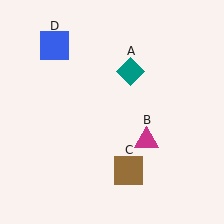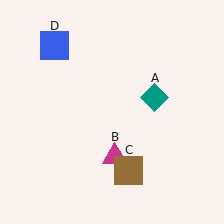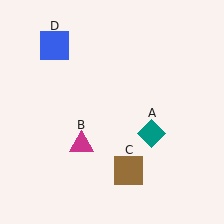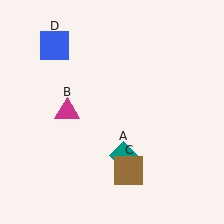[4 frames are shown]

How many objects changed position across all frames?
2 objects changed position: teal diamond (object A), magenta triangle (object B).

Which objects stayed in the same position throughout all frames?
Brown square (object C) and blue square (object D) remained stationary.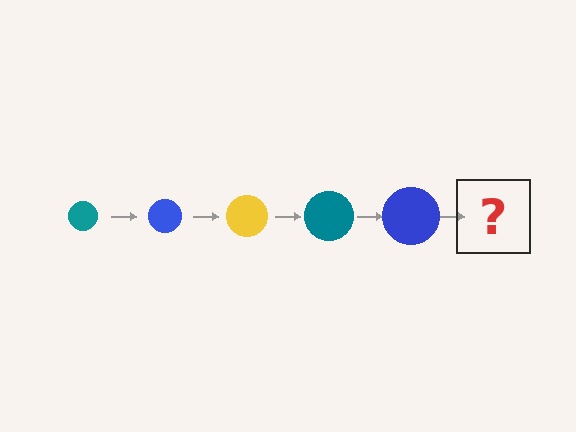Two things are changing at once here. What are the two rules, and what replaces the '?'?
The two rules are that the circle grows larger each step and the color cycles through teal, blue, and yellow. The '?' should be a yellow circle, larger than the previous one.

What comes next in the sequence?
The next element should be a yellow circle, larger than the previous one.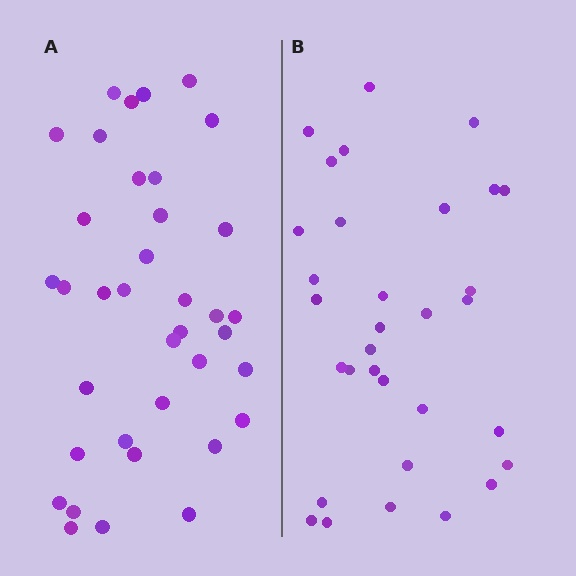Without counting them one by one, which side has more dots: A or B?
Region A (the left region) has more dots.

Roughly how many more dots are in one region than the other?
Region A has about 5 more dots than region B.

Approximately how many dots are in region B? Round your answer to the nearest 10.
About 30 dots. (The exact count is 32, which rounds to 30.)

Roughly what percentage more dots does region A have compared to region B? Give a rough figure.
About 15% more.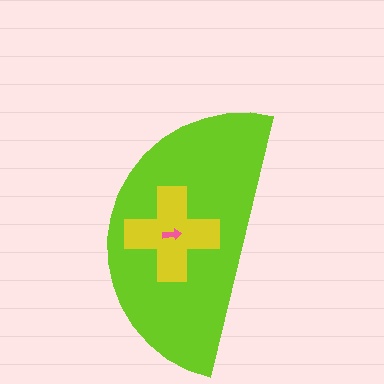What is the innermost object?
The pink arrow.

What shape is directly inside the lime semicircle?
The yellow cross.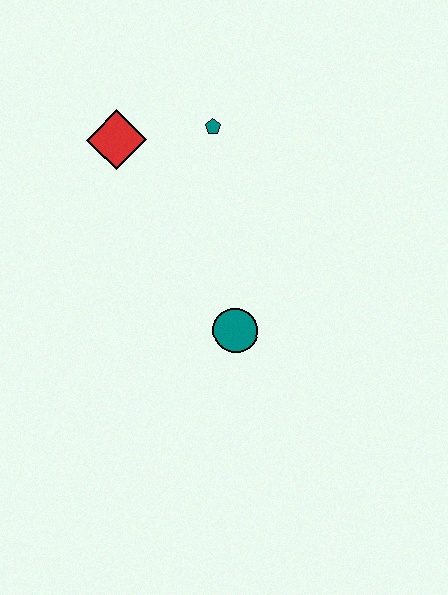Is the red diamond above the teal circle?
Yes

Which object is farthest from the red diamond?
The teal circle is farthest from the red diamond.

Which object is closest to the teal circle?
The teal pentagon is closest to the teal circle.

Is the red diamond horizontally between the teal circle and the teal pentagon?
No